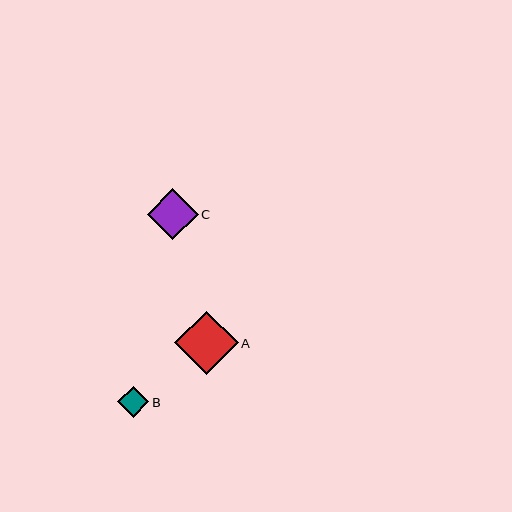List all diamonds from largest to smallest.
From largest to smallest: A, C, B.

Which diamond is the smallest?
Diamond B is the smallest with a size of approximately 31 pixels.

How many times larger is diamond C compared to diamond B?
Diamond C is approximately 1.7 times the size of diamond B.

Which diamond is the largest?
Diamond A is the largest with a size of approximately 63 pixels.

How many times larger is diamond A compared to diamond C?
Diamond A is approximately 1.2 times the size of diamond C.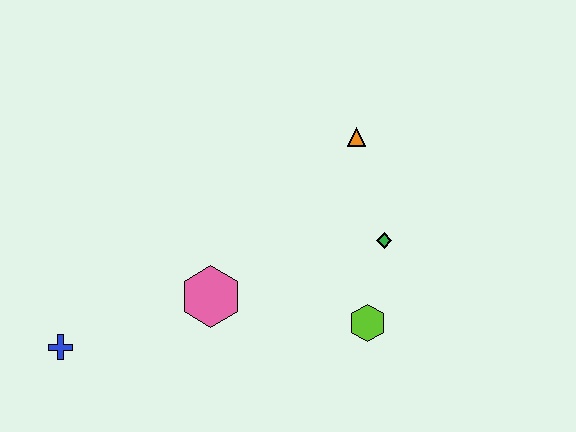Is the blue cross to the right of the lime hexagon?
No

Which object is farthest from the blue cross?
The orange triangle is farthest from the blue cross.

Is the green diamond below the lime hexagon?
No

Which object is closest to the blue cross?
The pink hexagon is closest to the blue cross.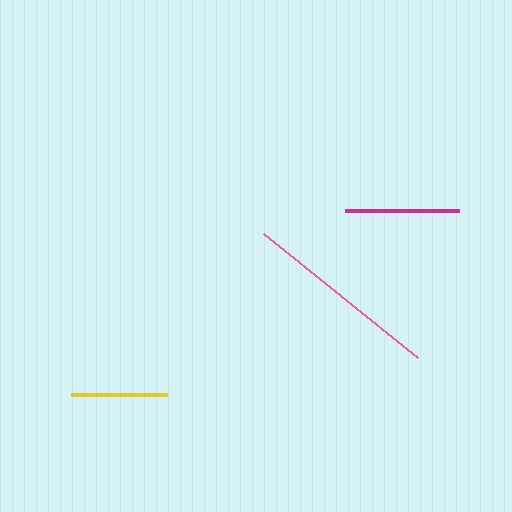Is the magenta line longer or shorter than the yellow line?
The magenta line is longer than the yellow line.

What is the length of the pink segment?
The pink segment is approximately 197 pixels long.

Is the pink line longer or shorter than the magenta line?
The pink line is longer than the magenta line.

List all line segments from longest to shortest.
From longest to shortest: pink, magenta, yellow.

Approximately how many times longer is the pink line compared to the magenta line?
The pink line is approximately 1.7 times the length of the magenta line.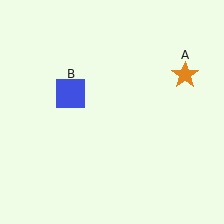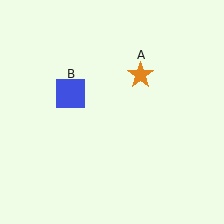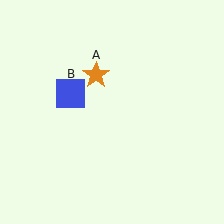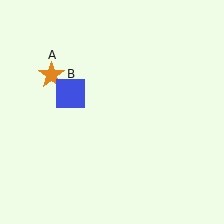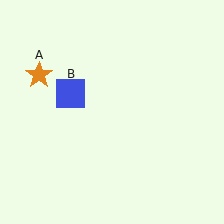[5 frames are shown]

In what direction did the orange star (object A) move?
The orange star (object A) moved left.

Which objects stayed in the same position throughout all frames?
Blue square (object B) remained stationary.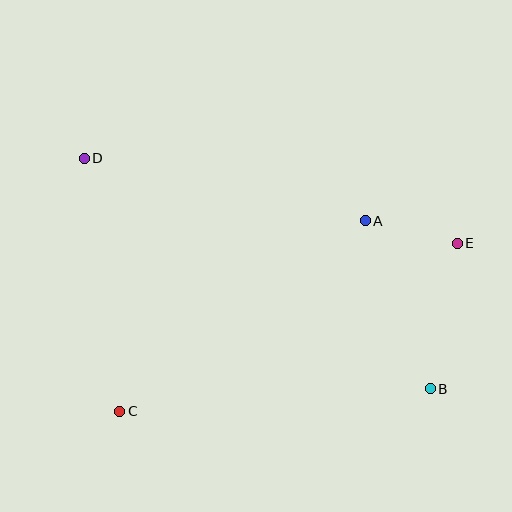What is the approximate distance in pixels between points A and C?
The distance between A and C is approximately 311 pixels.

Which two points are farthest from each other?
Points B and D are farthest from each other.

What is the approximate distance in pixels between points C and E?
The distance between C and E is approximately 377 pixels.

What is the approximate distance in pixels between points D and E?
The distance between D and E is approximately 383 pixels.